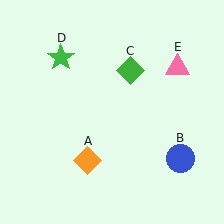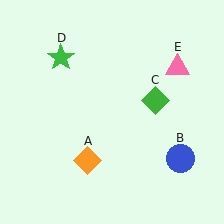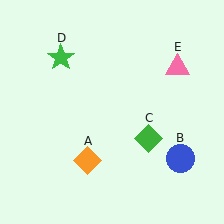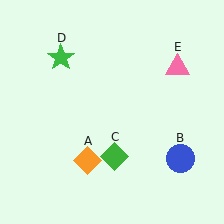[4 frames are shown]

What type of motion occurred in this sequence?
The green diamond (object C) rotated clockwise around the center of the scene.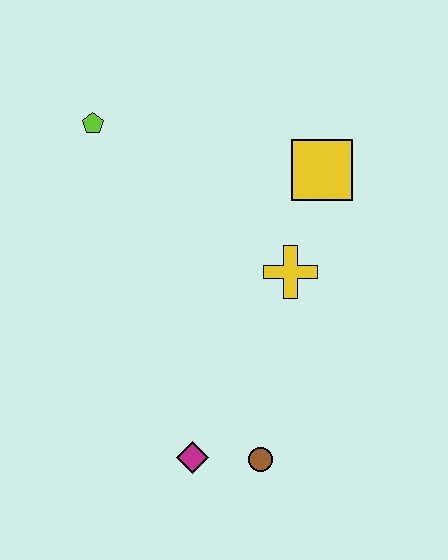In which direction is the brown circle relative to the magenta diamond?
The brown circle is to the right of the magenta diamond.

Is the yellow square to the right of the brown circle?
Yes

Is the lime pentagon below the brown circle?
No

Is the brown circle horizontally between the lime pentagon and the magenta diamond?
No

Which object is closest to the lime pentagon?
The yellow square is closest to the lime pentagon.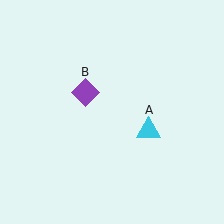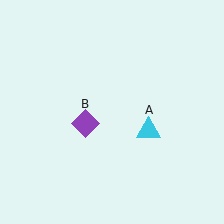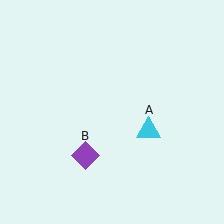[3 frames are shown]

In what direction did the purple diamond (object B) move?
The purple diamond (object B) moved down.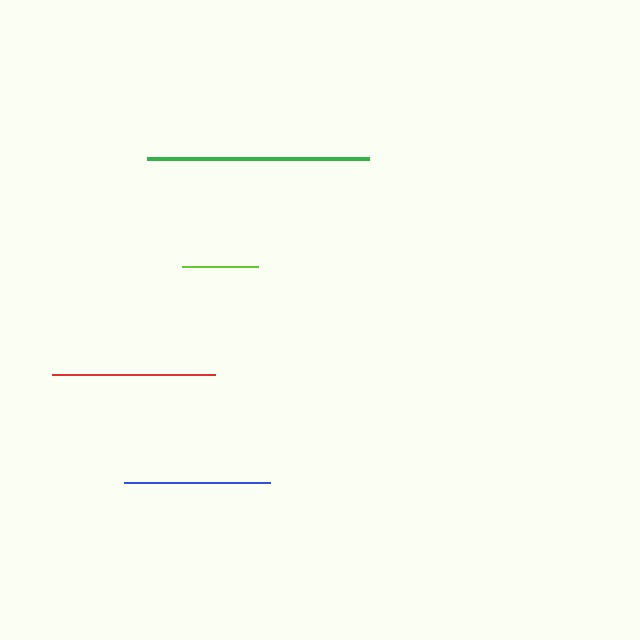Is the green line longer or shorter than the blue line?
The green line is longer than the blue line.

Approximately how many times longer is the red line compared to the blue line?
The red line is approximately 1.1 times the length of the blue line.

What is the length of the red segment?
The red segment is approximately 162 pixels long.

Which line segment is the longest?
The green line is the longest at approximately 221 pixels.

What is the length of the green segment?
The green segment is approximately 221 pixels long.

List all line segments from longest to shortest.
From longest to shortest: green, red, blue, lime.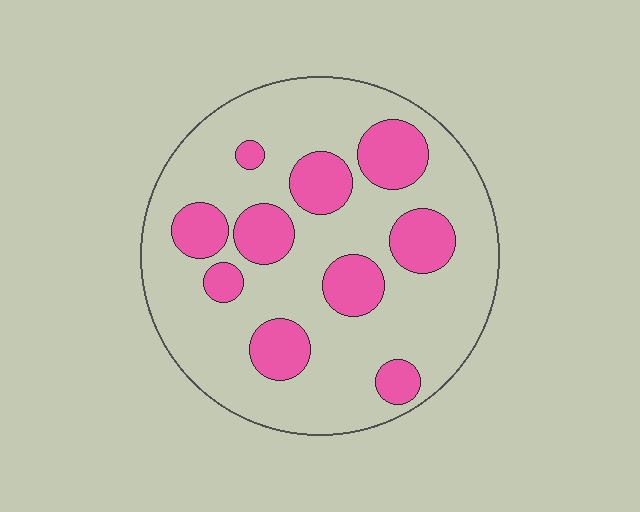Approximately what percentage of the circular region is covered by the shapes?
Approximately 25%.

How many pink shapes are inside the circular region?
10.